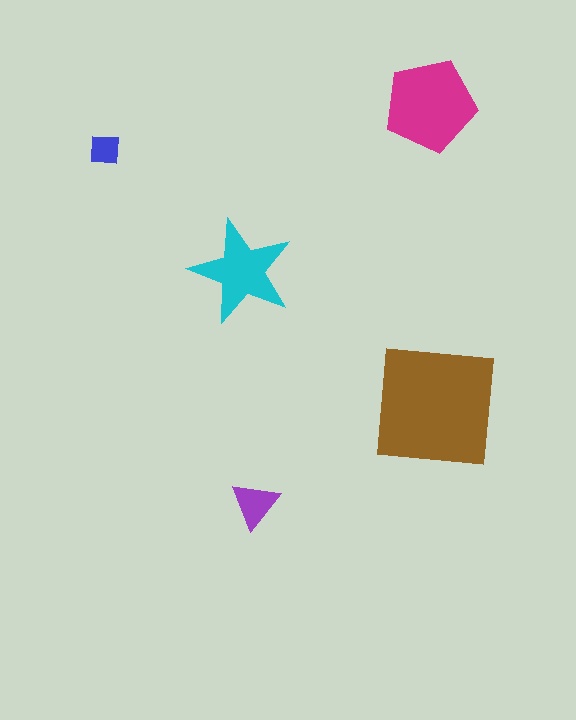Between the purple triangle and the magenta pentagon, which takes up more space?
The magenta pentagon.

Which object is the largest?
The brown square.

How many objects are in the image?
There are 5 objects in the image.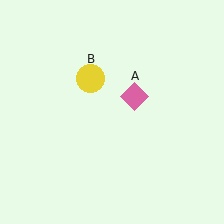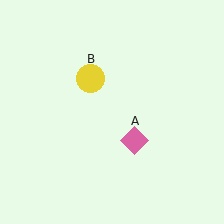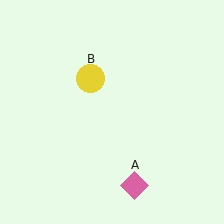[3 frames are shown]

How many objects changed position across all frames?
1 object changed position: pink diamond (object A).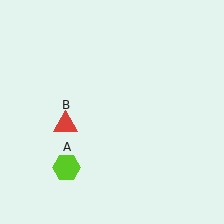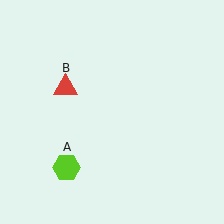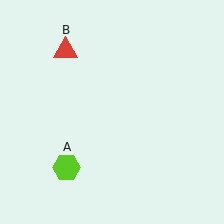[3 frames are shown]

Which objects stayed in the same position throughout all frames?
Lime hexagon (object A) remained stationary.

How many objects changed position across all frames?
1 object changed position: red triangle (object B).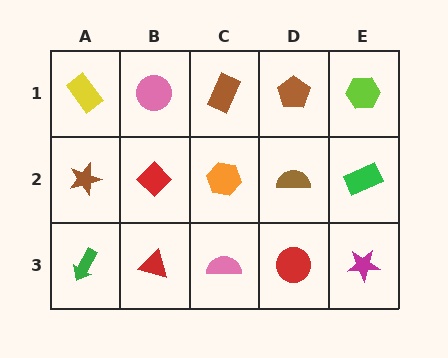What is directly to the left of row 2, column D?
An orange hexagon.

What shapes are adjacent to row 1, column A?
A brown star (row 2, column A), a pink circle (row 1, column B).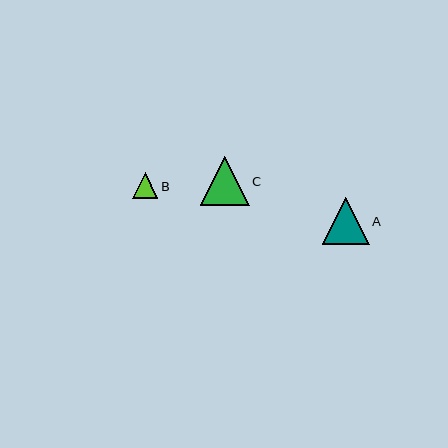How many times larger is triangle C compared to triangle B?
Triangle C is approximately 1.9 times the size of triangle B.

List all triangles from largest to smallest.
From largest to smallest: C, A, B.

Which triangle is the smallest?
Triangle B is the smallest with a size of approximately 26 pixels.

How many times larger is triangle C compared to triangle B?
Triangle C is approximately 1.9 times the size of triangle B.